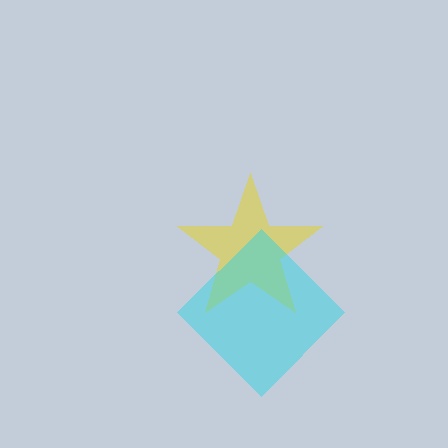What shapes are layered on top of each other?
The layered shapes are: a yellow star, a cyan diamond.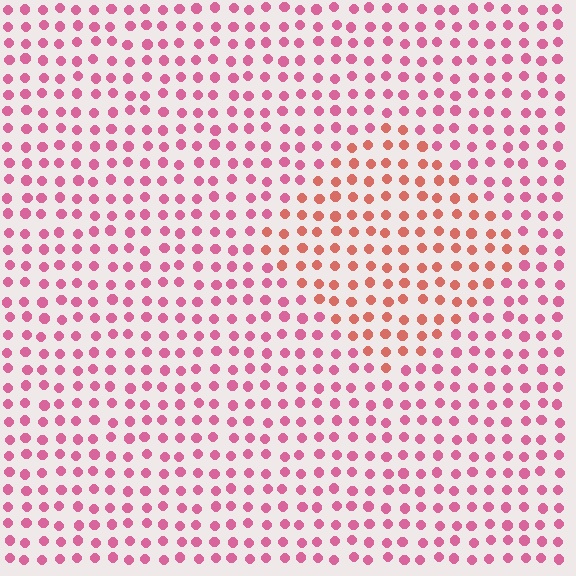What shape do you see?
I see a diamond.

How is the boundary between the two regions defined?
The boundary is defined purely by a slight shift in hue (about 32 degrees). Spacing, size, and orientation are identical on both sides.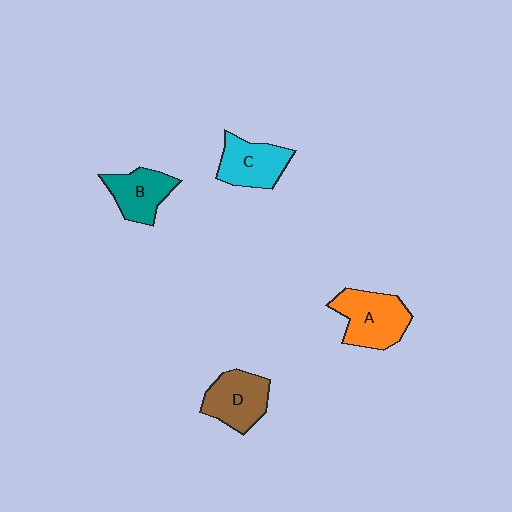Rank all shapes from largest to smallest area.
From largest to smallest: A (orange), D (brown), C (cyan), B (teal).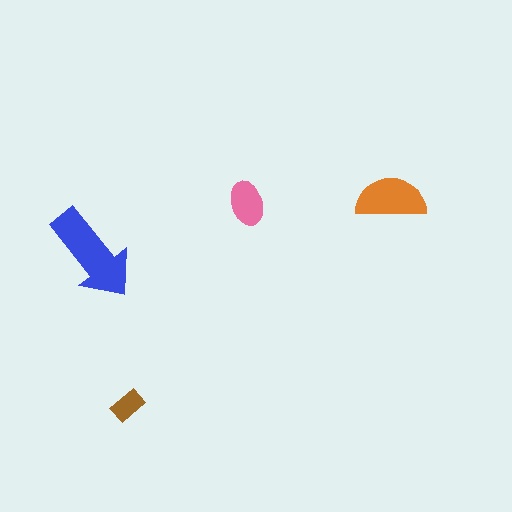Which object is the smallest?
The brown rectangle.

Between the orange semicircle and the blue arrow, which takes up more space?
The blue arrow.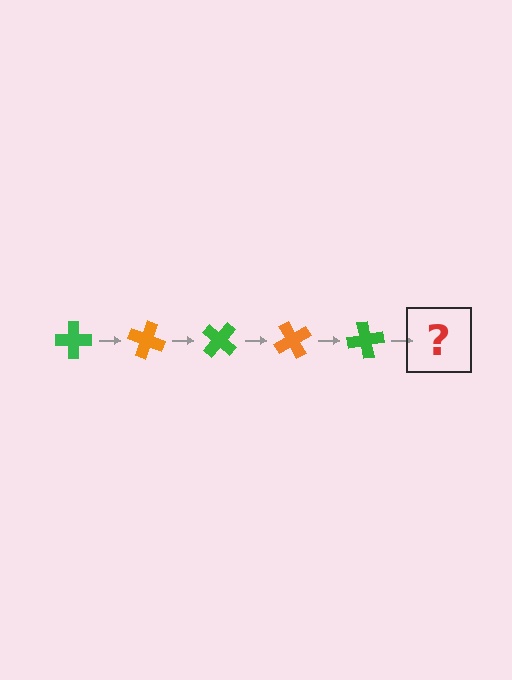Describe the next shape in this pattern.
It should be an orange cross, rotated 100 degrees from the start.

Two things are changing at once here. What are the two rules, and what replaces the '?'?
The two rules are that it rotates 20 degrees each step and the color cycles through green and orange. The '?' should be an orange cross, rotated 100 degrees from the start.